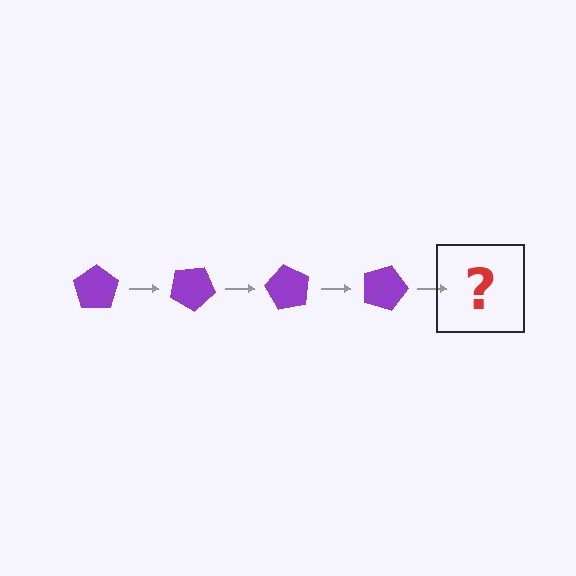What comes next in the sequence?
The next element should be a purple pentagon rotated 120 degrees.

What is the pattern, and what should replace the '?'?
The pattern is that the pentagon rotates 30 degrees each step. The '?' should be a purple pentagon rotated 120 degrees.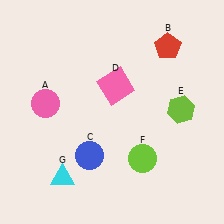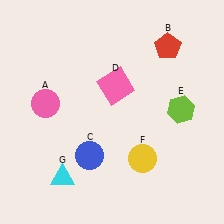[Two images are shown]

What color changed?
The circle (F) changed from lime in Image 1 to yellow in Image 2.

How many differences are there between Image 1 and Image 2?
There is 1 difference between the two images.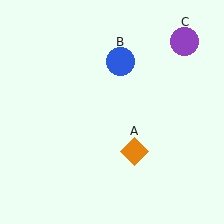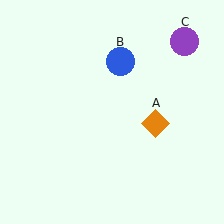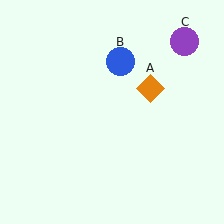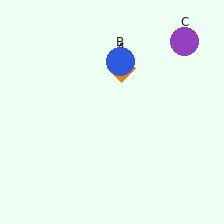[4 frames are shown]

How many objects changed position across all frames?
1 object changed position: orange diamond (object A).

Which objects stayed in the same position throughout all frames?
Blue circle (object B) and purple circle (object C) remained stationary.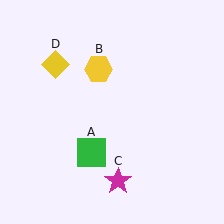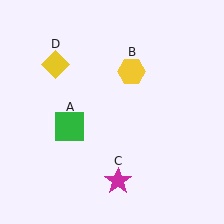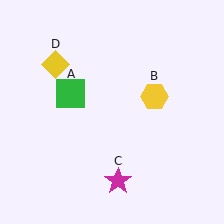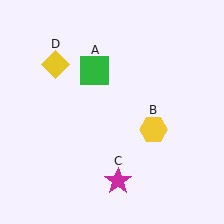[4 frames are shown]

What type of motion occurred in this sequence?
The green square (object A), yellow hexagon (object B) rotated clockwise around the center of the scene.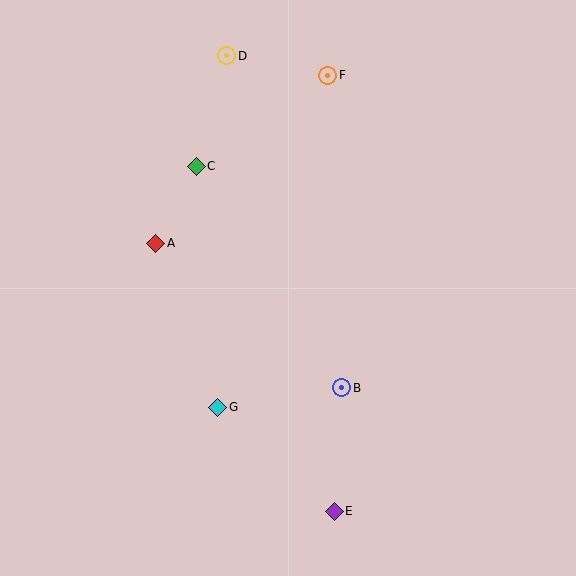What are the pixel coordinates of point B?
Point B is at (342, 388).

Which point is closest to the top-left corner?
Point D is closest to the top-left corner.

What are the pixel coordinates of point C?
Point C is at (196, 166).